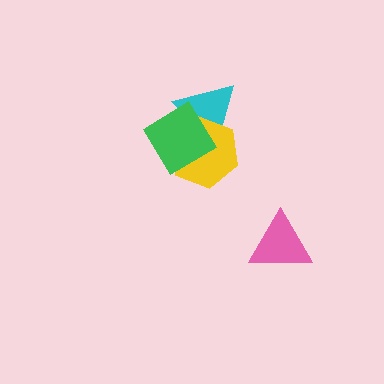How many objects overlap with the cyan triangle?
2 objects overlap with the cyan triangle.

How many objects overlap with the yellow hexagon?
2 objects overlap with the yellow hexagon.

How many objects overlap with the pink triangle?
0 objects overlap with the pink triangle.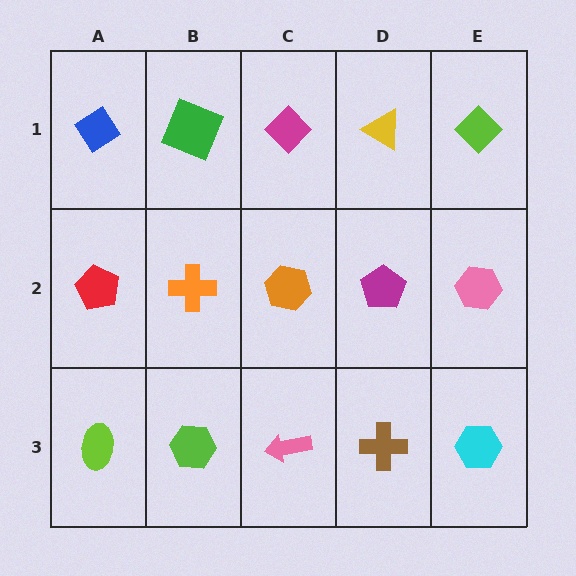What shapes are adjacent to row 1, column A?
A red pentagon (row 2, column A), a green square (row 1, column B).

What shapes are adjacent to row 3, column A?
A red pentagon (row 2, column A), a lime hexagon (row 3, column B).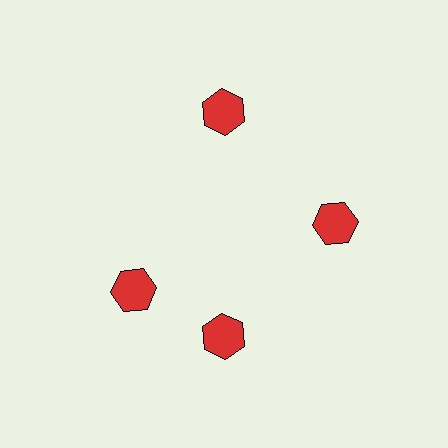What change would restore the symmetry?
The symmetry would be restored by rotating it back into even spacing with its neighbors so that all 4 hexagons sit at equal angles and equal distance from the center.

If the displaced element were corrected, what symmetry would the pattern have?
It would have 4-fold rotational symmetry — the pattern would map onto itself every 90 degrees.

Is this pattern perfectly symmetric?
No. The 4 red hexagons are arranged in a ring, but one element near the 9 o'clock position is rotated out of alignment along the ring, breaking the 4-fold rotational symmetry.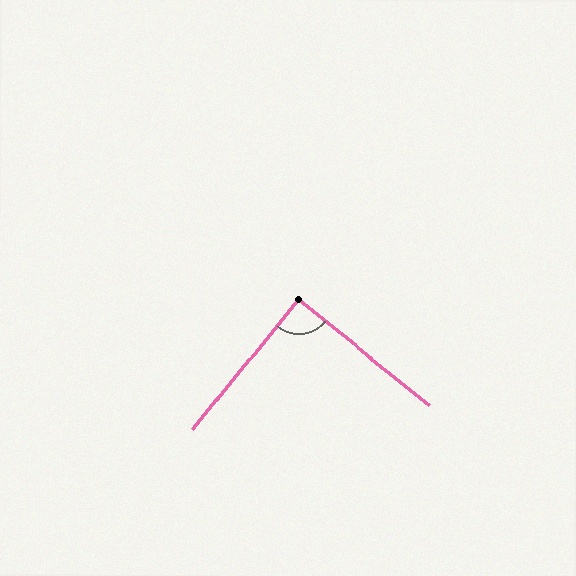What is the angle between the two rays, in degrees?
Approximately 90 degrees.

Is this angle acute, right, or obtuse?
It is approximately a right angle.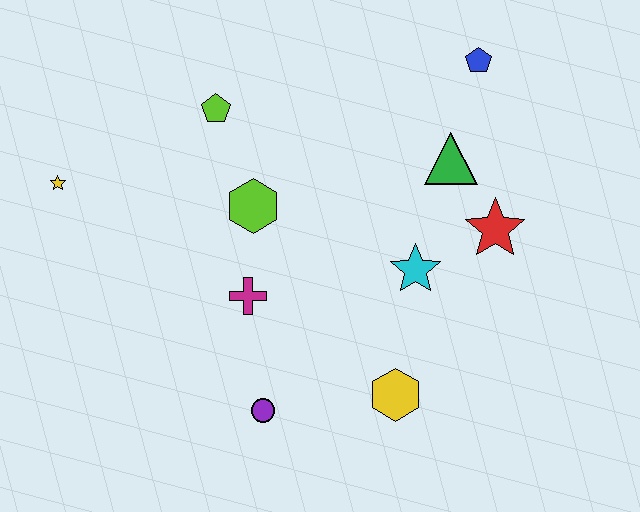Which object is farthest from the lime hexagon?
The blue pentagon is farthest from the lime hexagon.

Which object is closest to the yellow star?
The lime pentagon is closest to the yellow star.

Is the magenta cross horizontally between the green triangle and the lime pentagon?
Yes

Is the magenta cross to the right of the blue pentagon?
No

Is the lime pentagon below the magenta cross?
No